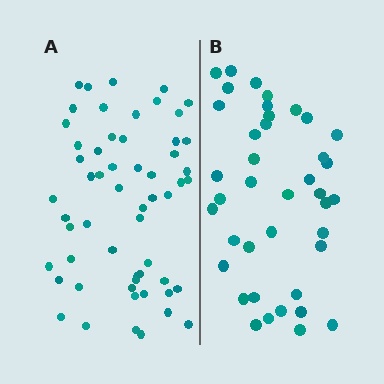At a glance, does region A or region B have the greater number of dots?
Region A (the left region) has more dots.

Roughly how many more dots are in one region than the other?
Region A has approximately 15 more dots than region B.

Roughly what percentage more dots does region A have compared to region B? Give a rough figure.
About 40% more.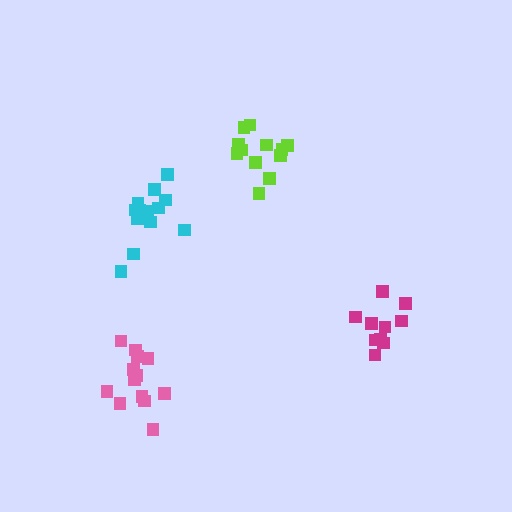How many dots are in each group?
Group 1: 13 dots, Group 2: 10 dots, Group 3: 13 dots, Group 4: 12 dots (48 total).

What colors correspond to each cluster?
The clusters are colored: pink, magenta, cyan, lime.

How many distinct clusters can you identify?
There are 4 distinct clusters.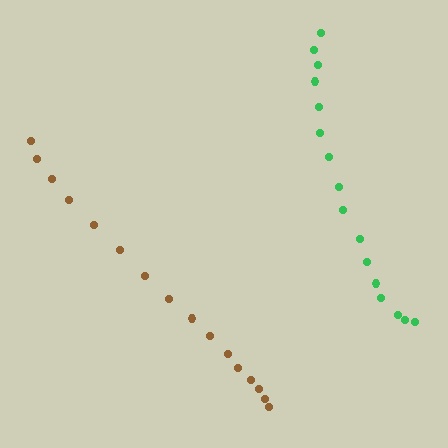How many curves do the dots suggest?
There are 2 distinct paths.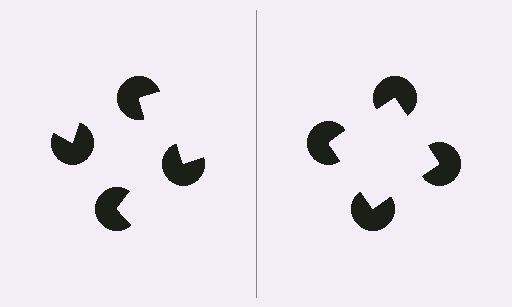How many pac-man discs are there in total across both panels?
8 — 4 on each side.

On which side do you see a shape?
An illusory square appears on the right side. On the left side the wedge cuts are rotated, so no coherent shape forms.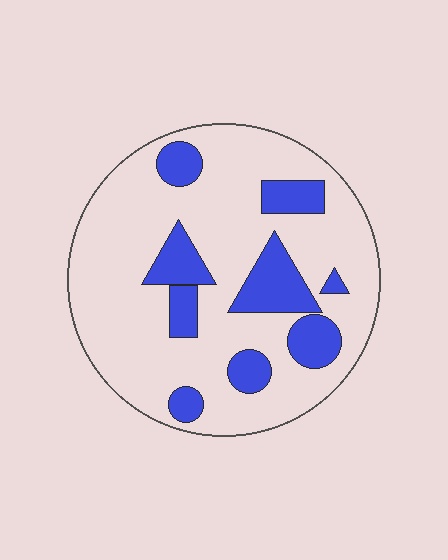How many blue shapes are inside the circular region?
9.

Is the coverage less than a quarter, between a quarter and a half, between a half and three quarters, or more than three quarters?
Less than a quarter.